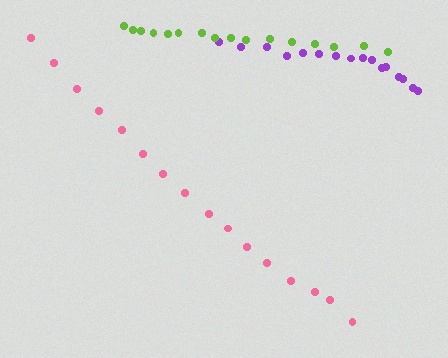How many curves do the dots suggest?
There are 3 distinct paths.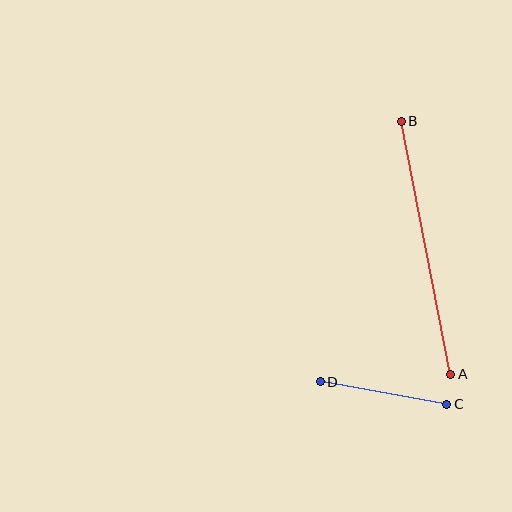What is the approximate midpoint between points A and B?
The midpoint is at approximately (426, 248) pixels.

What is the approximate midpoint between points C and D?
The midpoint is at approximately (384, 393) pixels.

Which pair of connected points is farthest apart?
Points A and B are farthest apart.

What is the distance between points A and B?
The distance is approximately 258 pixels.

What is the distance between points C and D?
The distance is approximately 128 pixels.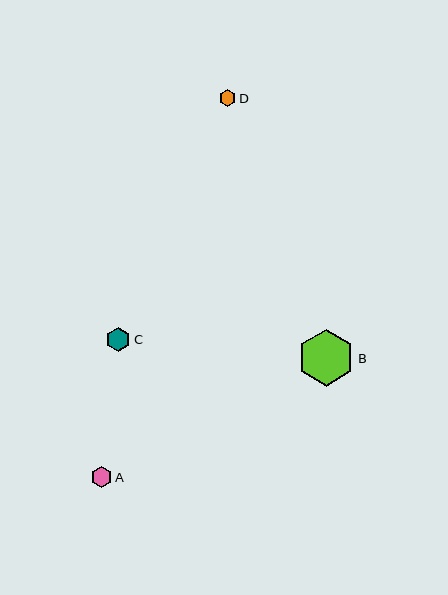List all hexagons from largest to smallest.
From largest to smallest: B, C, A, D.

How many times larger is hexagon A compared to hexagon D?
Hexagon A is approximately 1.3 times the size of hexagon D.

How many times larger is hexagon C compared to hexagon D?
Hexagon C is approximately 1.5 times the size of hexagon D.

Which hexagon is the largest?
Hexagon B is the largest with a size of approximately 57 pixels.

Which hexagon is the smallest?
Hexagon D is the smallest with a size of approximately 16 pixels.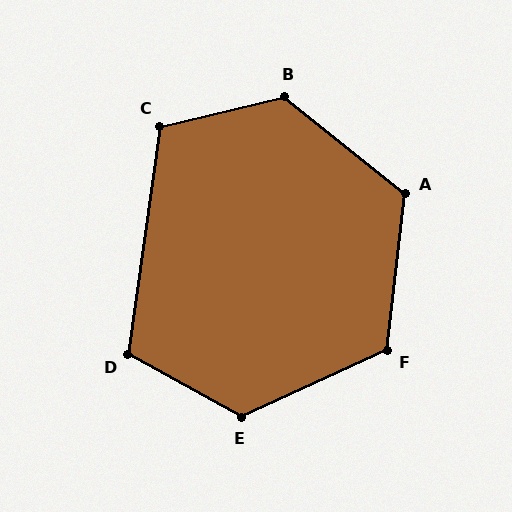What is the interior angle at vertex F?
Approximately 121 degrees (obtuse).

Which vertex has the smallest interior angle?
D, at approximately 111 degrees.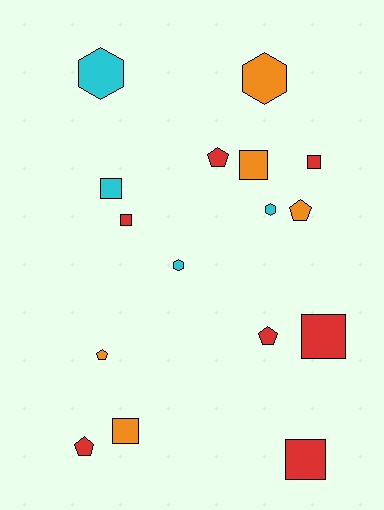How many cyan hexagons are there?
There are 3 cyan hexagons.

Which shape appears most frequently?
Square, with 7 objects.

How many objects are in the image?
There are 16 objects.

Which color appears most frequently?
Red, with 7 objects.